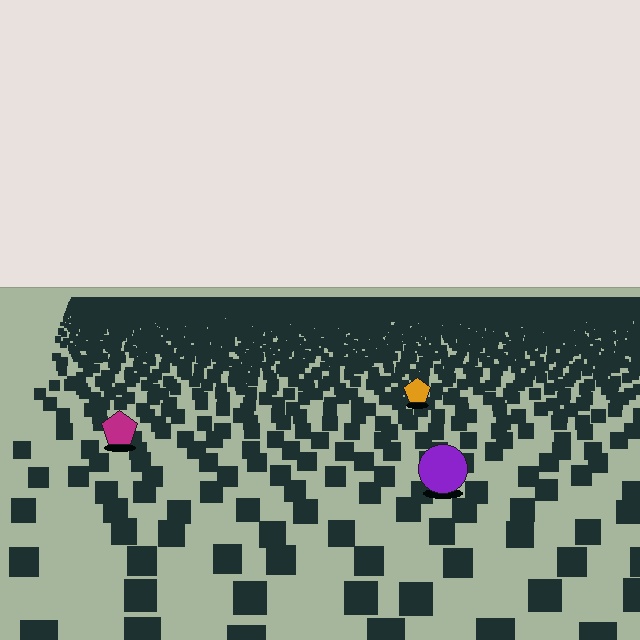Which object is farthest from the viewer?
The orange pentagon is farthest from the viewer. It appears smaller and the ground texture around it is denser.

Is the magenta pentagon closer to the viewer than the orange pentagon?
Yes. The magenta pentagon is closer — you can tell from the texture gradient: the ground texture is coarser near it.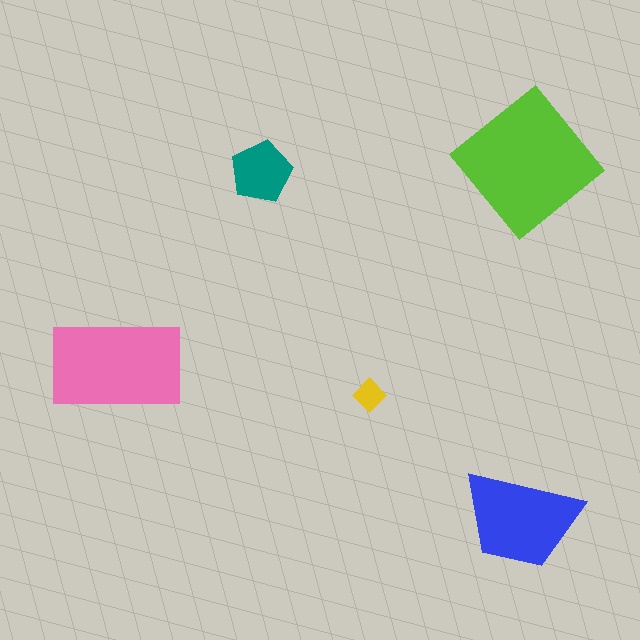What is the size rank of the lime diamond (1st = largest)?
1st.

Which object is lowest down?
The blue trapezoid is bottommost.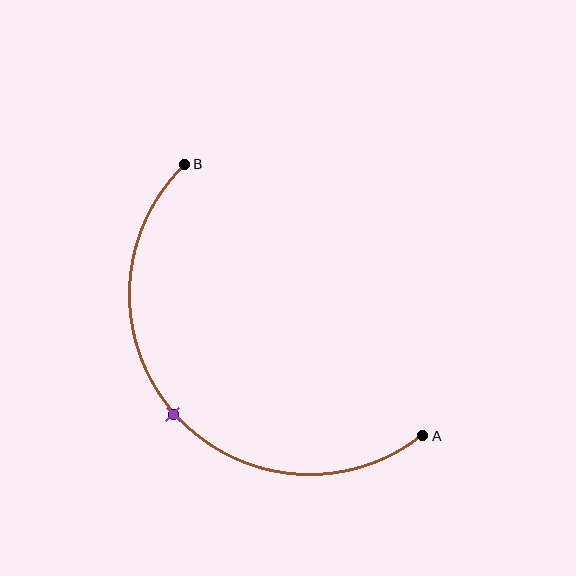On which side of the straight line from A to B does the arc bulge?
The arc bulges below and to the left of the straight line connecting A and B.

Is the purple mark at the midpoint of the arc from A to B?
Yes. The purple mark lies on the arc at equal arc-length from both A and B — it is the arc midpoint.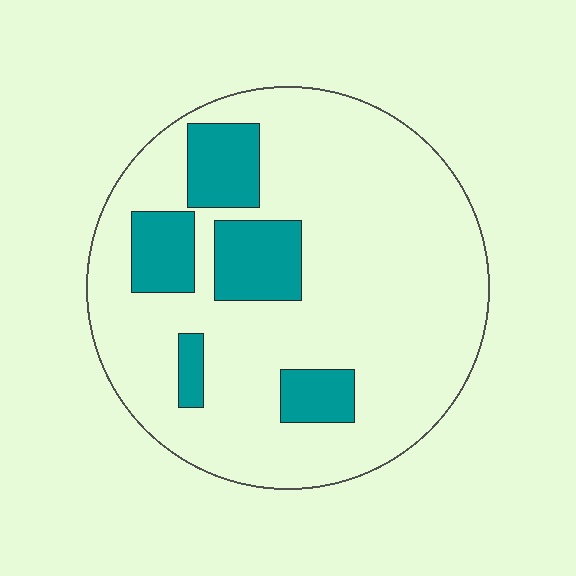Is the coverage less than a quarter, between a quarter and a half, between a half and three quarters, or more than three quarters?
Less than a quarter.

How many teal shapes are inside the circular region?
5.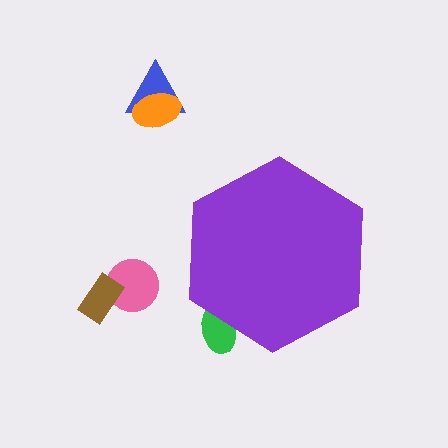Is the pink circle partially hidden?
No, the pink circle is fully visible.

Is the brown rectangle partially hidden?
No, the brown rectangle is fully visible.